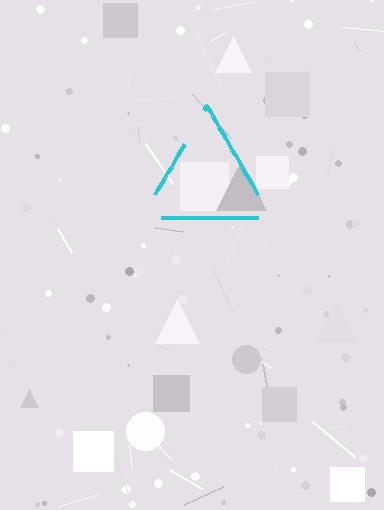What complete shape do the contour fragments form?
The contour fragments form a triangle.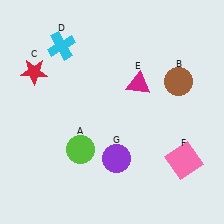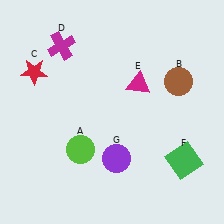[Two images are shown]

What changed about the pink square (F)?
In Image 1, F is pink. In Image 2, it changed to green.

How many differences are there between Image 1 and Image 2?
There are 2 differences between the two images.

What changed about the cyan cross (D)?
In Image 1, D is cyan. In Image 2, it changed to magenta.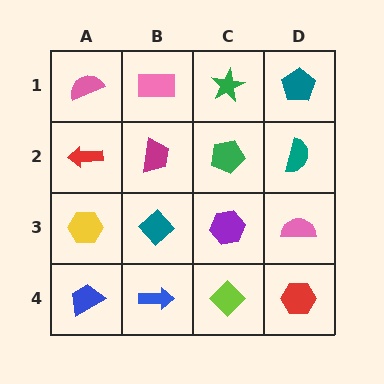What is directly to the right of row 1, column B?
A green star.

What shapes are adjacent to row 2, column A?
A pink semicircle (row 1, column A), a yellow hexagon (row 3, column A), a magenta trapezoid (row 2, column B).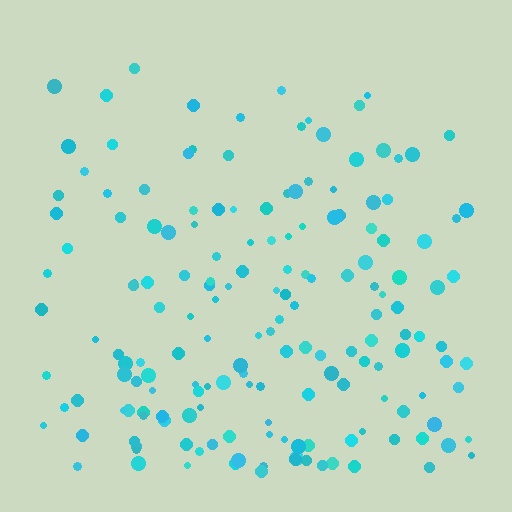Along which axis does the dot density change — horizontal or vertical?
Vertical.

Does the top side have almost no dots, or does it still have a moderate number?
Still a moderate number, just noticeably fewer than the bottom.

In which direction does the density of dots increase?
From top to bottom, with the bottom side densest.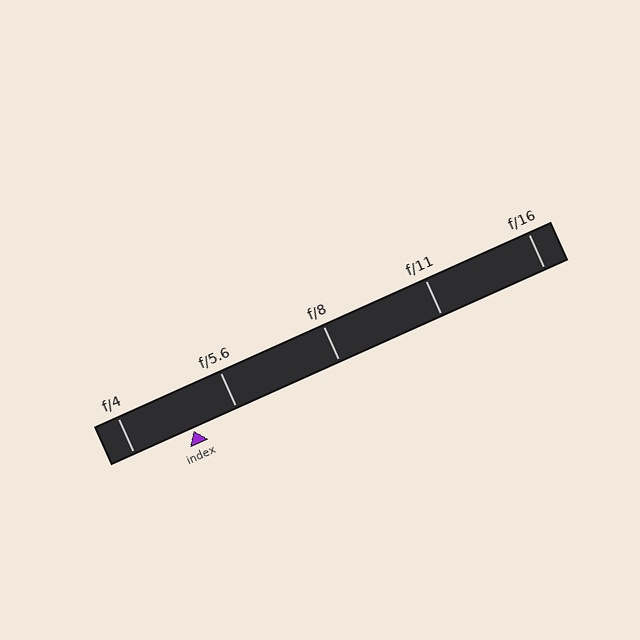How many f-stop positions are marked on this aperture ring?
There are 5 f-stop positions marked.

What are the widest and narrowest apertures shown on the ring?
The widest aperture shown is f/4 and the narrowest is f/16.